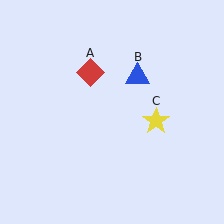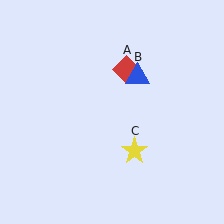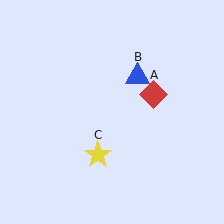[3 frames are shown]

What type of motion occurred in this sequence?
The red diamond (object A), yellow star (object C) rotated clockwise around the center of the scene.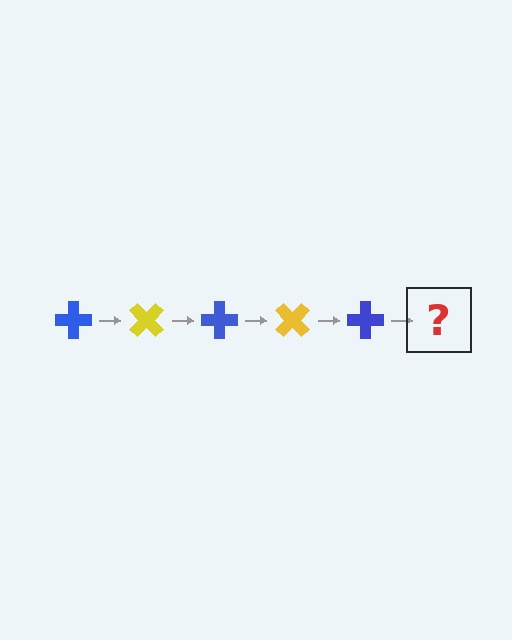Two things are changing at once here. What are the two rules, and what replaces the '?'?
The two rules are that it rotates 45 degrees each step and the color cycles through blue and yellow. The '?' should be a yellow cross, rotated 225 degrees from the start.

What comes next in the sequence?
The next element should be a yellow cross, rotated 225 degrees from the start.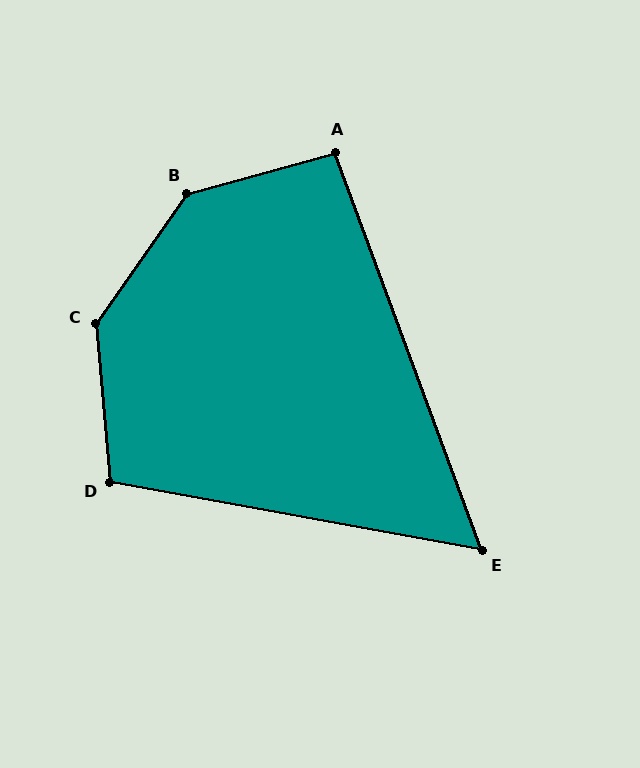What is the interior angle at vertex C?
Approximately 140 degrees (obtuse).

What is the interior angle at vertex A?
Approximately 95 degrees (approximately right).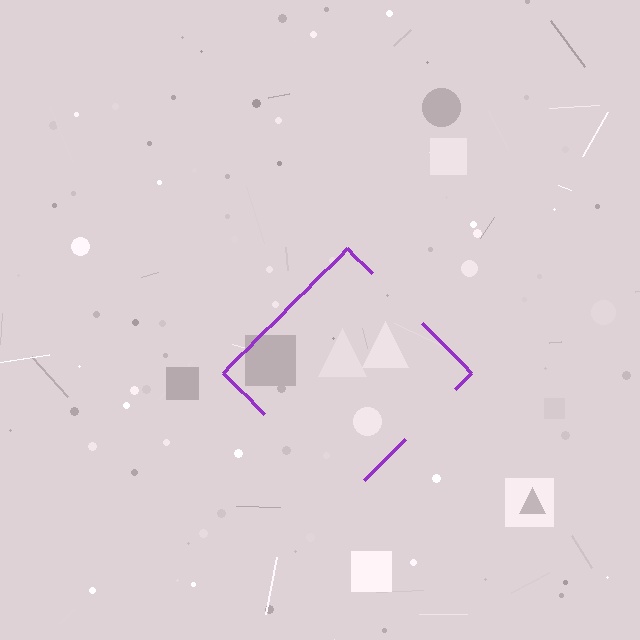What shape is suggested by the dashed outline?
The dashed outline suggests a diamond.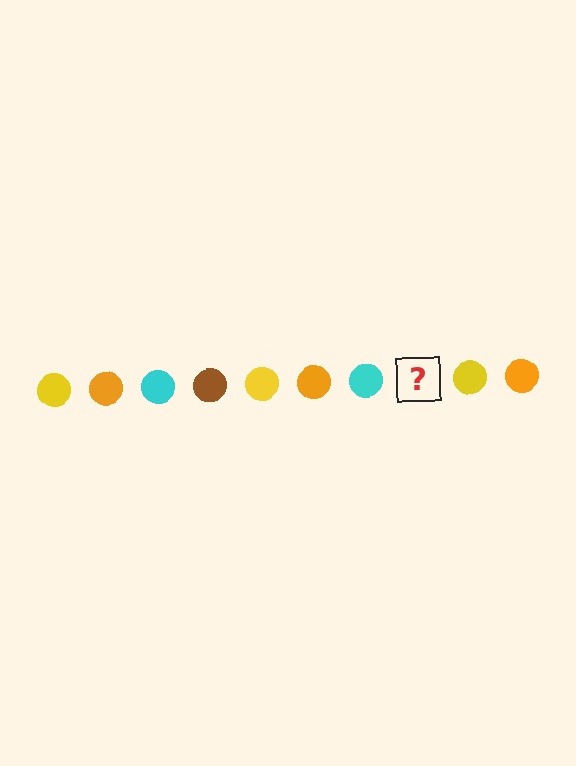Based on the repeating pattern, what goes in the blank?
The blank should be a brown circle.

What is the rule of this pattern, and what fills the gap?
The rule is that the pattern cycles through yellow, orange, cyan, brown circles. The gap should be filled with a brown circle.